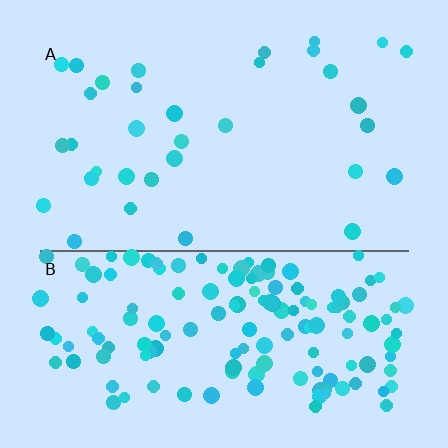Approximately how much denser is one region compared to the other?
Approximately 4.5× — region B over region A.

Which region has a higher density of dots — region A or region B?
B (the bottom).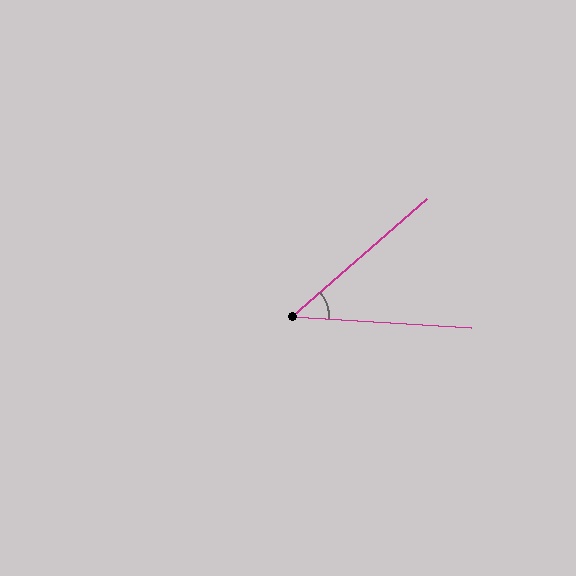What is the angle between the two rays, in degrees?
Approximately 45 degrees.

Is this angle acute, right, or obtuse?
It is acute.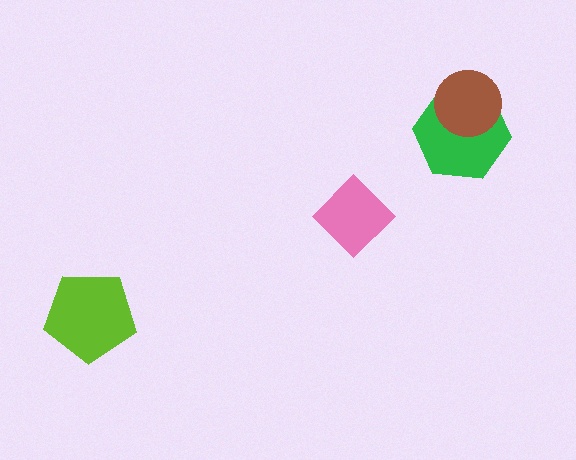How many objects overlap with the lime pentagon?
0 objects overlap with the lime pentagon.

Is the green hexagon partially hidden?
Yes, it is partially covered by another shape.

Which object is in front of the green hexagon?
The brown circle is in front of the green hexagon.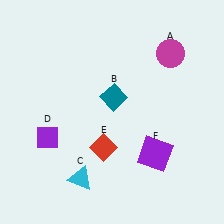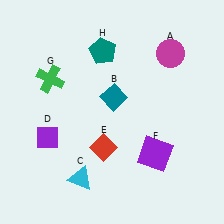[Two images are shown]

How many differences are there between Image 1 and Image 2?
There are 2 differences between the two images.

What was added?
A green cross (G), a teal pentagon (H) were added in Image 2.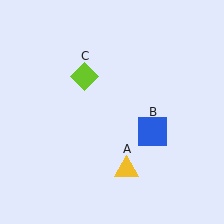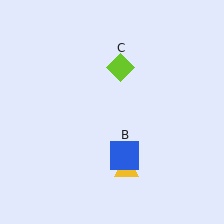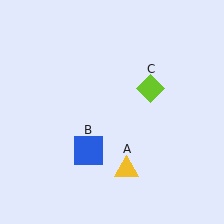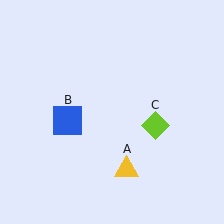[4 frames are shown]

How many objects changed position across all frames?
2 objects changed position: blue square (object B), lime diamond (object C).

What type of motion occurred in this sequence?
The blue square (object B), lime diamond (object C) rotated clockwise around the center of the scene.